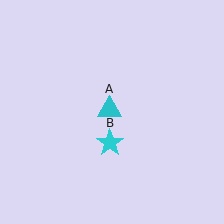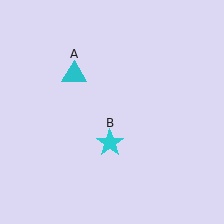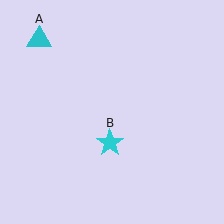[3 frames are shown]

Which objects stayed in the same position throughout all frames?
Cyan star (object B) remained stationary.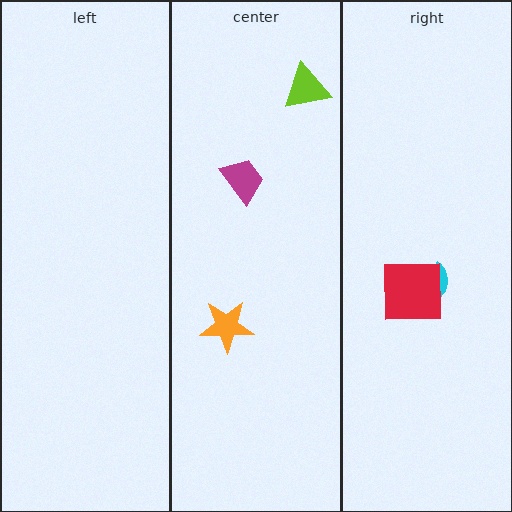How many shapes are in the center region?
3.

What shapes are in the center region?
The orange star, the lime triangle, the magenta trapezoid.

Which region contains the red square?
The right region.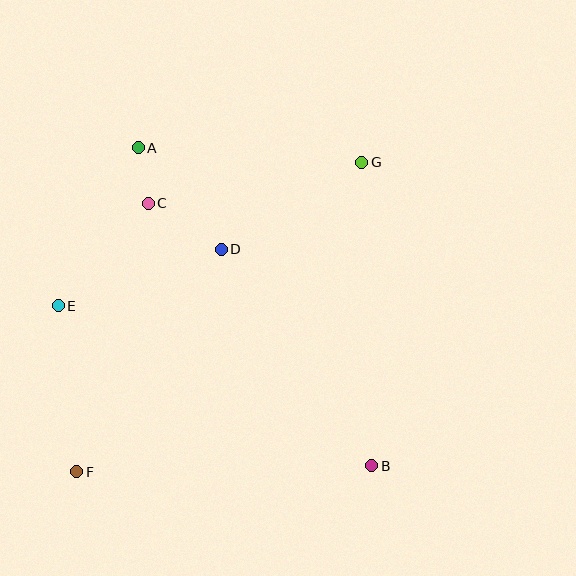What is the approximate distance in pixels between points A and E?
The distance between A and E is approximately 177 pixels.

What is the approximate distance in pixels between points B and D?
The distance between B and D is approximately 263 pixels.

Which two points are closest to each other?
Points A and C are closest to each other.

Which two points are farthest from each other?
Points F and G are farthest from each other.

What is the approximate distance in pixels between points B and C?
The distance between B and C is approximately 345 pixels.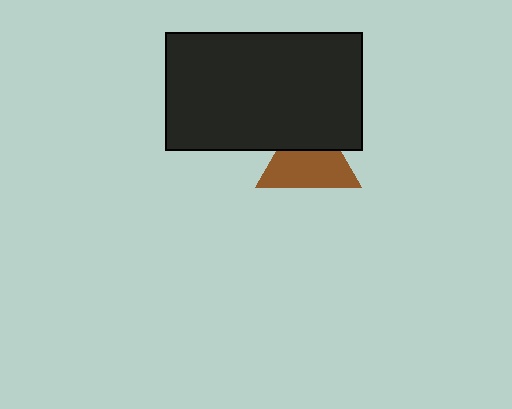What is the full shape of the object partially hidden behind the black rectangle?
The partially hidden object is a brown triangle.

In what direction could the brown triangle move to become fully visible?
The brown triangle could move down. That would shift it out from behind the black rectangle entirely.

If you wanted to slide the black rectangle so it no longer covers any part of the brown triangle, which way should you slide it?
Slide it up — that is the most direct way to separate the two shapes.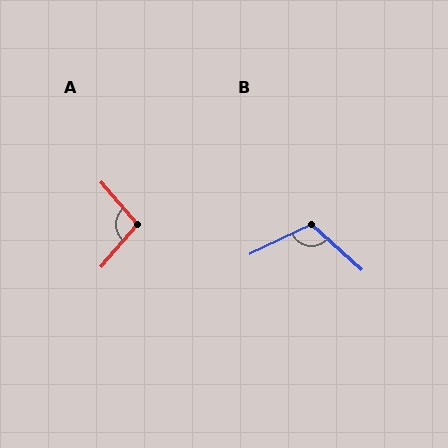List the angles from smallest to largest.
A (98°), B (112°).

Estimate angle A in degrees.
Approximately 98 degrees.